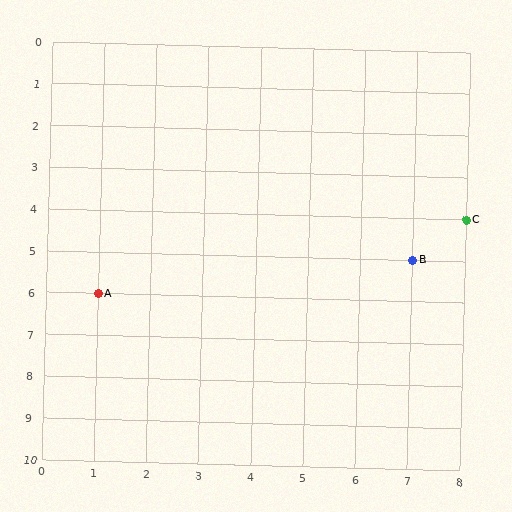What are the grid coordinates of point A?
Point A is at grid coordinates (1, 6).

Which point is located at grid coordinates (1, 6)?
Point A is at (1, 6).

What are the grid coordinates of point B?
Point B is at grid coordinates (7, 5).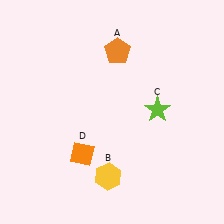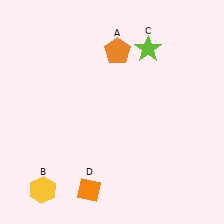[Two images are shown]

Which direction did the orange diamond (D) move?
The orange diamond (D) moved down.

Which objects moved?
The objects that moved are: the yellow hexagon (B), the lime star (C), the orange diamond (D).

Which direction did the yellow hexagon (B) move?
The yellow hexagon (B) moved left.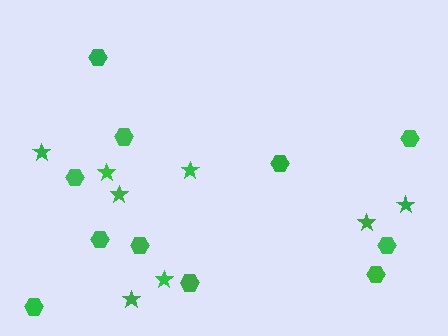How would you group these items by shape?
There are 2 groups: one group of stars (8) and one group of hexagons (11).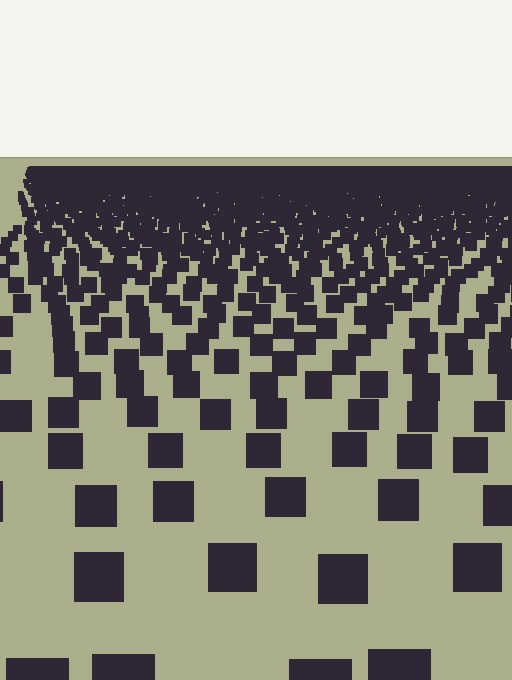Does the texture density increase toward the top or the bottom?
Density increases toward the top.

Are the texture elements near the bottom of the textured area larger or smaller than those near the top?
Larger. Near the bottom, elements are closer to the viewer and appear at a bigger on-screen size.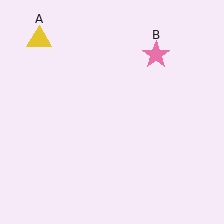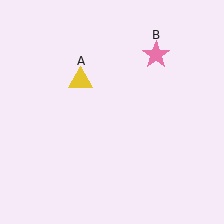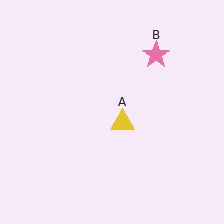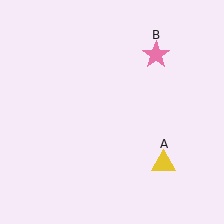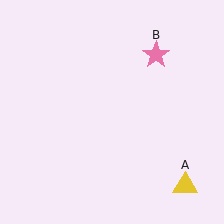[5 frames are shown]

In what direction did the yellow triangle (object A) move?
The yellow triangle (object A) moved down and to the right.